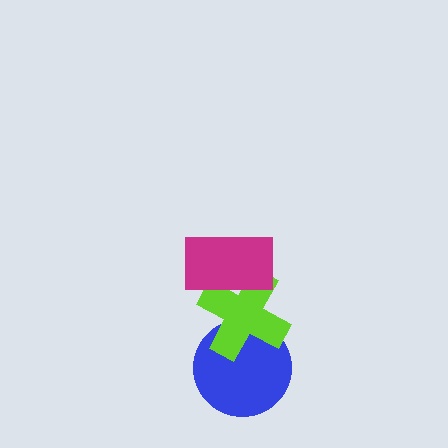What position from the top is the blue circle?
The blue circle is 3rd from the top.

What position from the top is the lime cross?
The lime cross is 2nd from the top.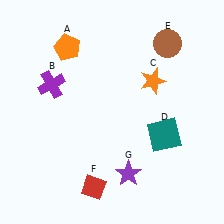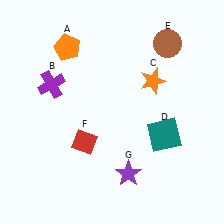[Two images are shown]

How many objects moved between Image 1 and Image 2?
1 object moved between the two images.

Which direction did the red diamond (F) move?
The red diamond (F) moved up.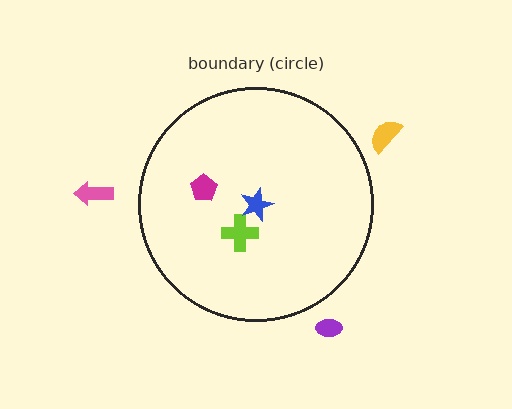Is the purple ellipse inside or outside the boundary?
Outside.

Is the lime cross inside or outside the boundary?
Inside.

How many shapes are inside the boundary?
3 inside, 3 outside.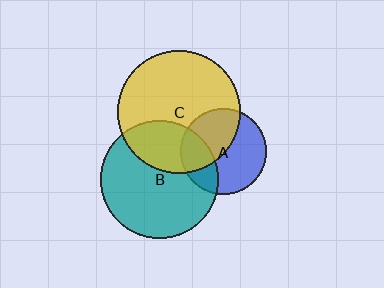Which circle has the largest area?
Circle C (yellow).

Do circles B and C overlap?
Yes.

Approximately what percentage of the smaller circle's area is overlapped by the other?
Approximately 30%.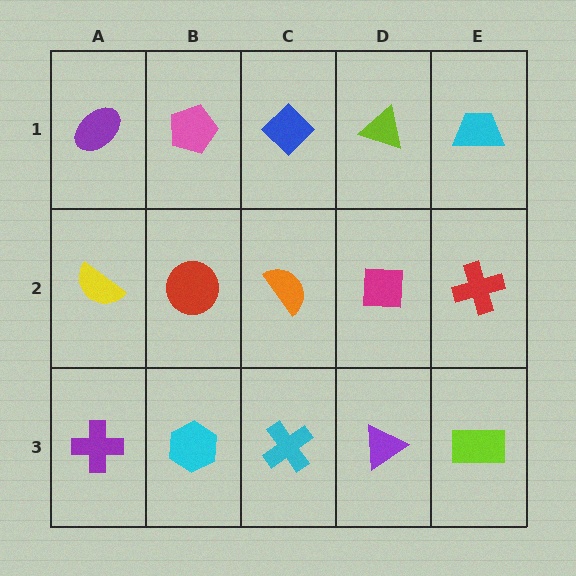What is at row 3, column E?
A lime rectangle.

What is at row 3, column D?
A purple triangle.